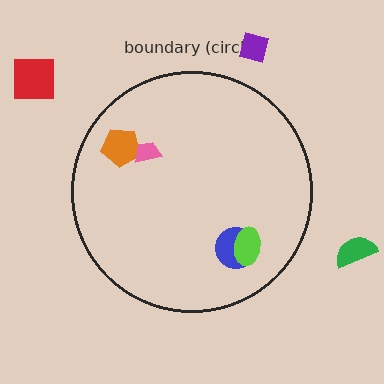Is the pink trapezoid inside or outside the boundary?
Inside.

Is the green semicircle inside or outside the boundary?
Outside.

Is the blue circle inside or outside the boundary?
Inside.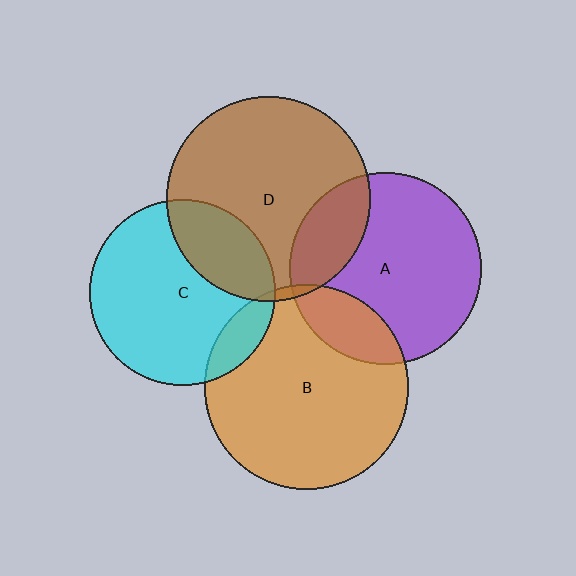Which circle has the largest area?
Circle D (brown).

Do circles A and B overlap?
Yes.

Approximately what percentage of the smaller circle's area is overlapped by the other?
Approximately 20%.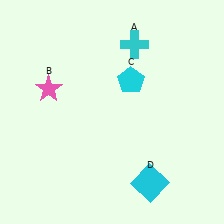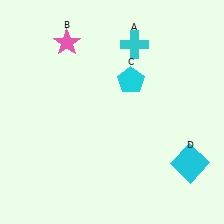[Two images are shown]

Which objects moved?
The objects that moved are: the pink star (B), the cyan square (D).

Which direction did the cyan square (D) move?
The cyan square (D) moved right.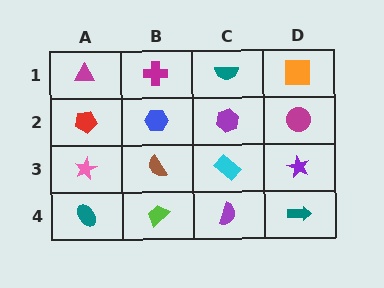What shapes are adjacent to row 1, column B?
A blue hexagon (row 2, column B), a magenta triangle (row 1, column A), a teal semicircle (row 1, column C).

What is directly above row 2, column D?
An orange square.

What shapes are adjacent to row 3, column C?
A purple hexagon (row 2, column C), a purple semicircle (row 4, column C), a brown semicircle (row 3, column B), a purple star (row 3, column D).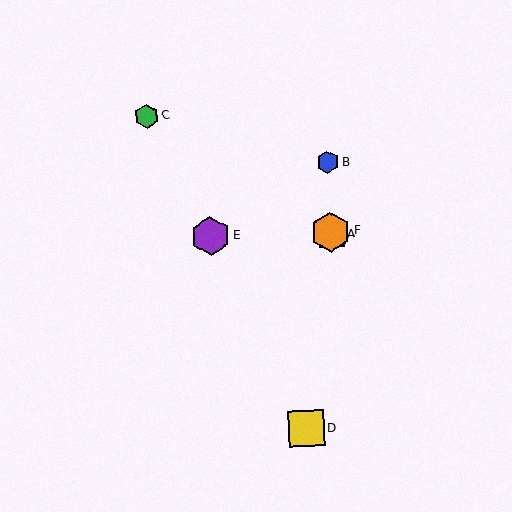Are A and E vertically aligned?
No, A is at x≈331 and E is at x≈210.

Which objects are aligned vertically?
Objects A, B, F are aligned vertically.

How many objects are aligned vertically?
3 objects (A, B, F) are aligned vertically.